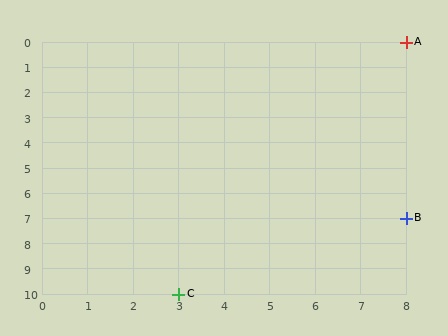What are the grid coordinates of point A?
Point A is at grid coordinates (8, 0).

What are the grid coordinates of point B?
Point B is at grid coordinates (8, 7).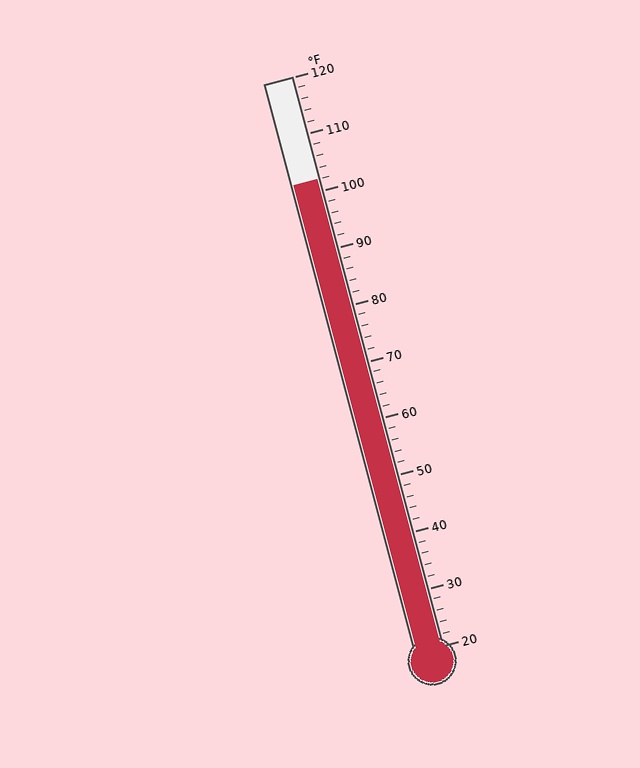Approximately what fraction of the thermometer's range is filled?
The thermometer is filled to approximately 80% of its range.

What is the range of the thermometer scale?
The thermometer scale ranges from 20°F to 120°F.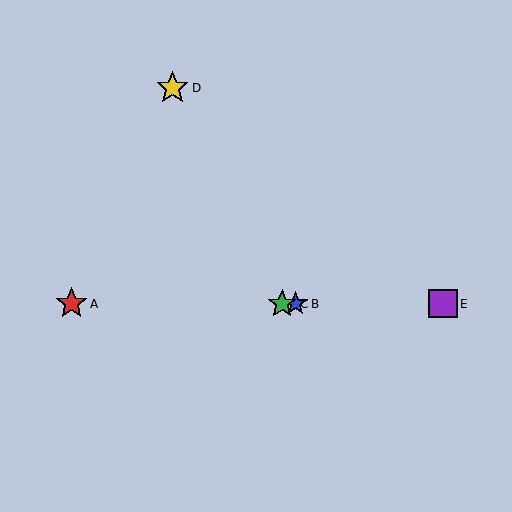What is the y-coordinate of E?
Object E is at y≈304.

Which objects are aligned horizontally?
Objects A, B, C, E are aligned horizontally.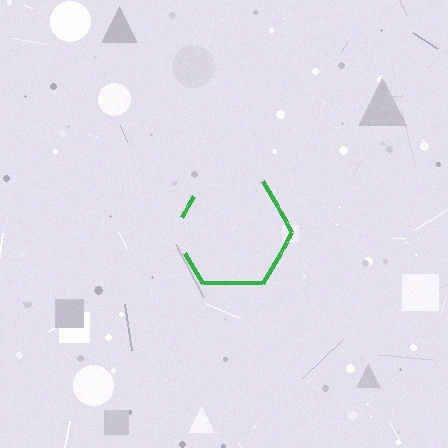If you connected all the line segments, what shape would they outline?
They would outline a hexagon.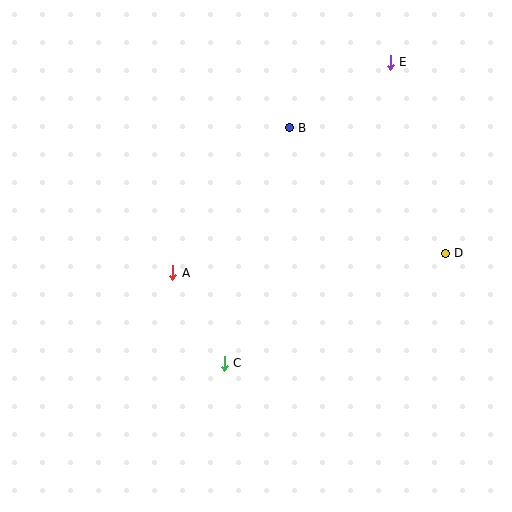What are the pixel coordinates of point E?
Point E is at (390, 62).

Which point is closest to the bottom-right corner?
Point D is closest to the bottom-right corner.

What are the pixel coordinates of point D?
Point D is at (445, 253).